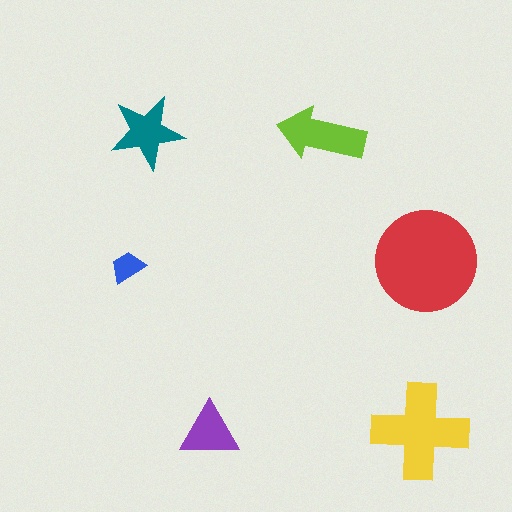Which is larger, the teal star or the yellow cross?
The yellow cross.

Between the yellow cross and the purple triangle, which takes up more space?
The yellow cross.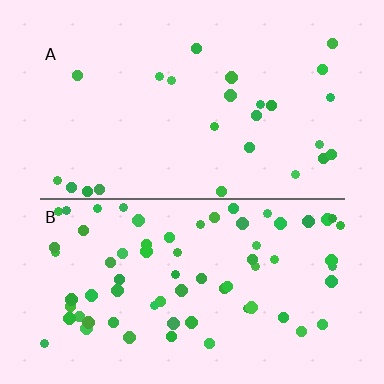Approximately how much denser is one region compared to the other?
Approximately 2.8× — region B over region A.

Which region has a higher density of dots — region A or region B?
B (the bottom).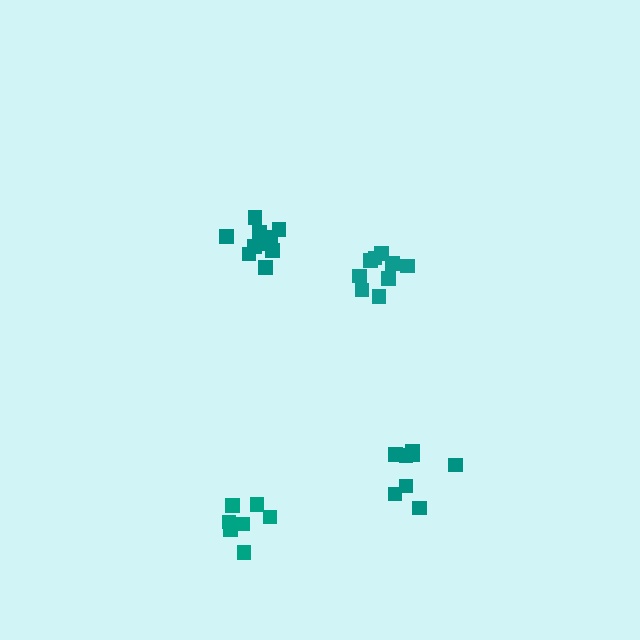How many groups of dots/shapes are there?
There are 4 groups.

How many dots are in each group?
Group 1: 10 dots, Group 2: 8 dots, Group 3: 9 dots, Group 4: 7 dots (34 total).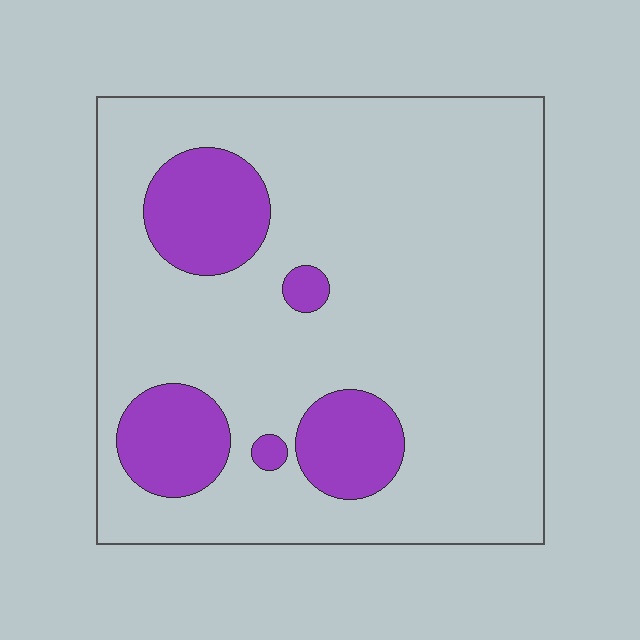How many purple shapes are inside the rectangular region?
5.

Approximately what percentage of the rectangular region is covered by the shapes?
Approximately 20%.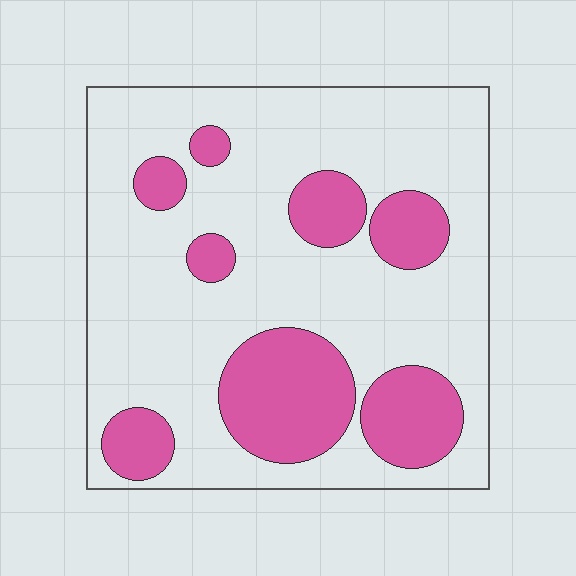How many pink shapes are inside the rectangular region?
8.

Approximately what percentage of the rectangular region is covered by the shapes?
Approximately 25%.